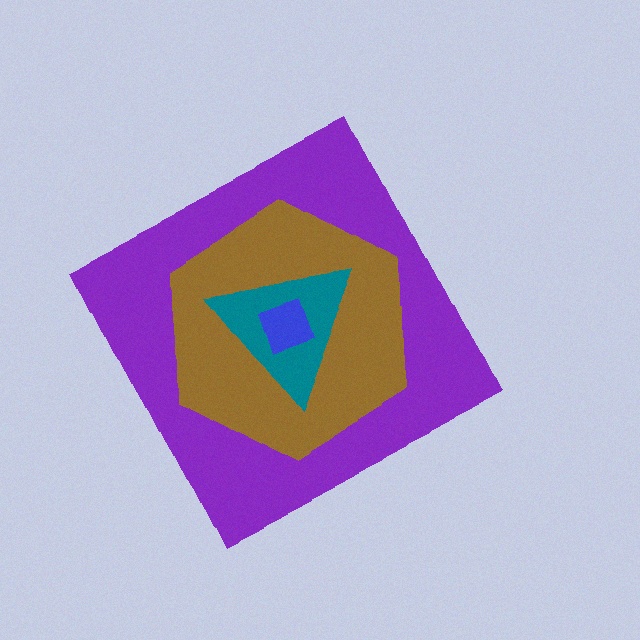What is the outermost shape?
The purple diamond.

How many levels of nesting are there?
4.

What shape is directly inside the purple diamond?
The brown hexagon.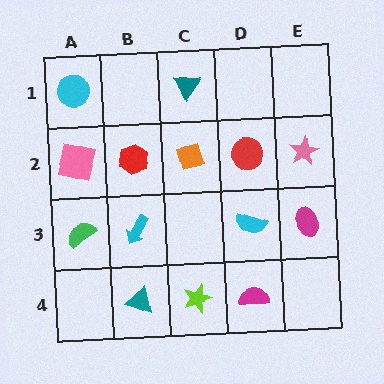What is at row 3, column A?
A green semicircle.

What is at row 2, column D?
A red circle.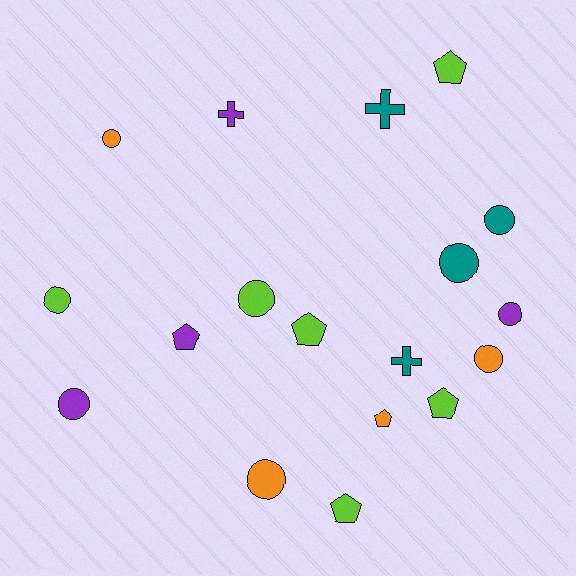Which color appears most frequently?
Lime, with 6 objects.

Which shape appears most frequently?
Circle, with 9 objects.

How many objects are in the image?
There are 18 objects.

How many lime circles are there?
There are 2 lime circles.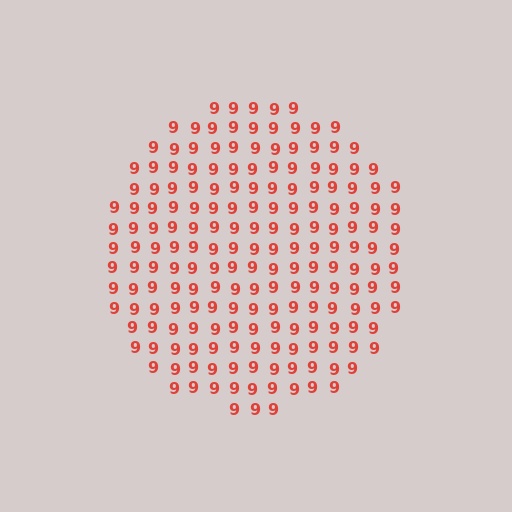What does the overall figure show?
The overall figure shows a circle.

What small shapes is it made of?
It is made of small digit 9's.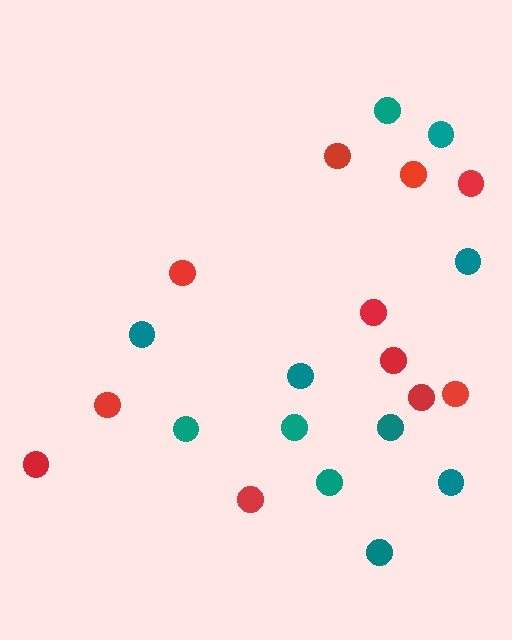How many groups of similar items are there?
There are 2 groups: one group of teal circles (11) and one group of red circles (11).